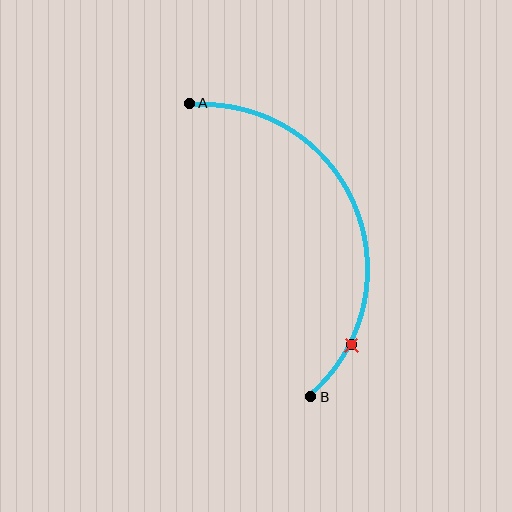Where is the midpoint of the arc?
The arc midpoint is the point on the curve farthest from the straight line joining A and B. It sits to the right of that line.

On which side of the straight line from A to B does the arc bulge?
The arc bulges to the right of the straight line connecting A and B.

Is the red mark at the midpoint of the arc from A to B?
No. The red mark lies on the arc but is closer to endpoint B. The arc midpoint would be at the point on the curve equidistant along the arc from both A and B.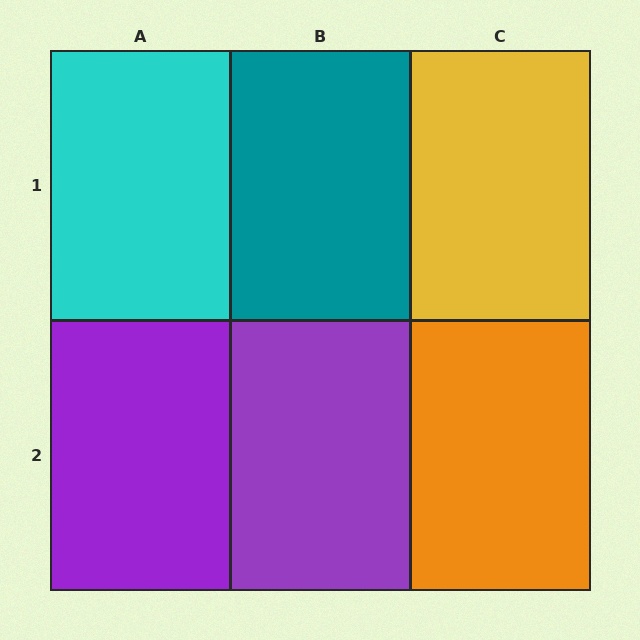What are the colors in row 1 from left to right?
Cyan, teal, yellow.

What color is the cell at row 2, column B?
Purple.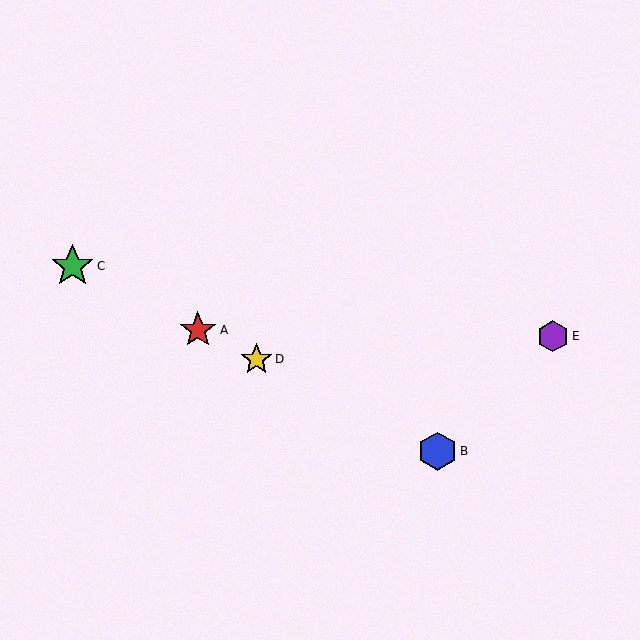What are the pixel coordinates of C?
Object C is at (72, 266).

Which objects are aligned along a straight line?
Objects A, B, C, D are aligned along a straight line.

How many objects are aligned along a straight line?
4 objects (A, B, C, D) are aligned along a straight line.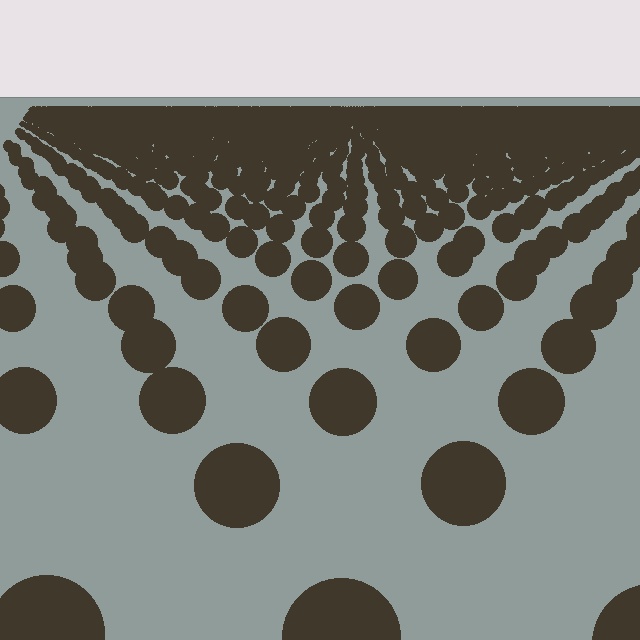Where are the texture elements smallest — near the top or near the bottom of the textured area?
Near the top.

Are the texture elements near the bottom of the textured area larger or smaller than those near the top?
Larger. Near the bottom, elements are closer to the viewer and appear at a bigger on-screen size.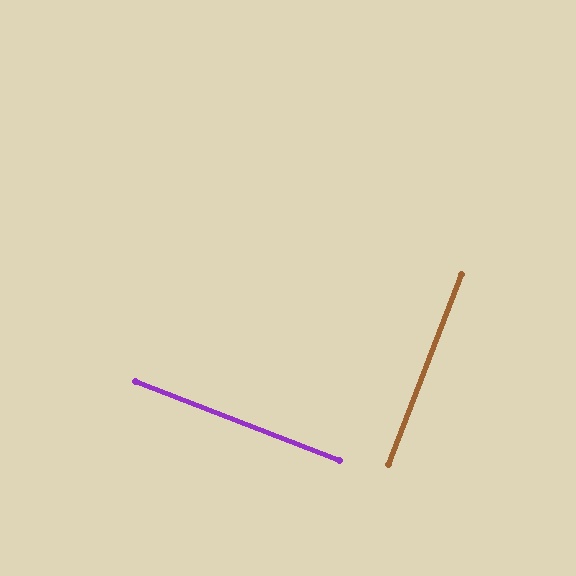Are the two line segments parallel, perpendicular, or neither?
Perpendicular — they meet at approximately 90°.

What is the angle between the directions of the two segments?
Approximately 90 degrees.